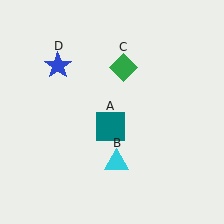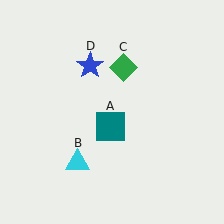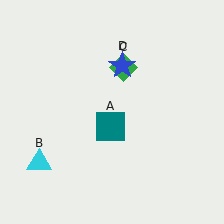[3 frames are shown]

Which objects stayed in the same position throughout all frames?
Teal square (object A) and green diamond (object C) remained stationary.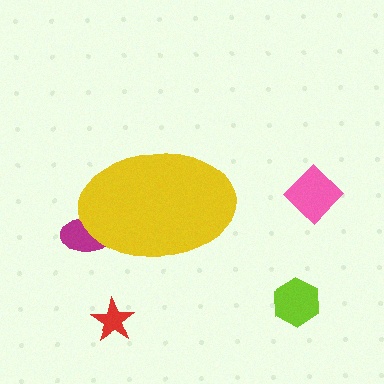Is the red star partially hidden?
No, the red star is fully visible.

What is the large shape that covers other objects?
A yellow ellipse.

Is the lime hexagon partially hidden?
No, the lime hexagon is fully visible.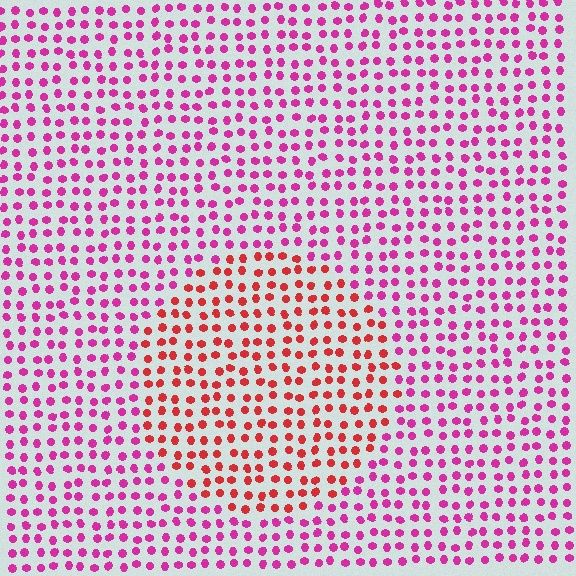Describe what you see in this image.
The image is filled with small magenta elements in a uniform arrangement. A circle-shaped region is visible where the elements are tinted to a slightly different hue, forming a subtle color boundary.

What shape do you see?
I see a circle.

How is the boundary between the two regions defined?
The boundary is defined purely by a slight shift in hue (about 39 degrees). Spacing, size, and orientation are identical on both sides.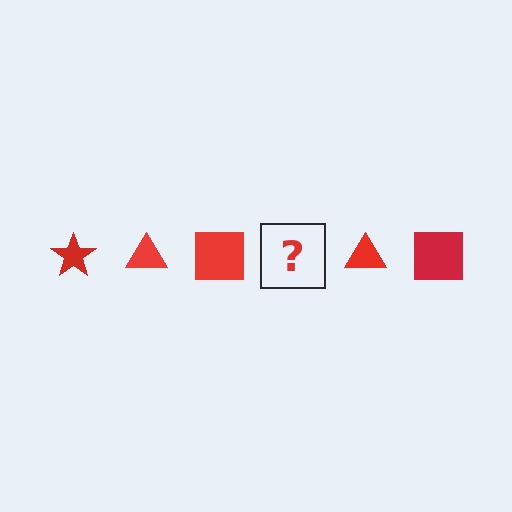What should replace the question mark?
The question mark should be replaced with a red star.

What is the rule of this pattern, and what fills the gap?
The rule is that the pattern cycles through star, triangle, square shapes in red. The gap should be filled with a red star.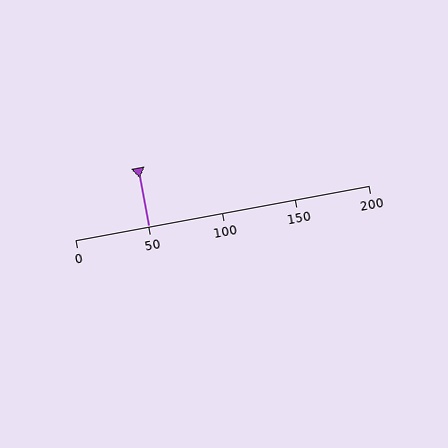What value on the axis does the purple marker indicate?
The marker indicates approximately 50.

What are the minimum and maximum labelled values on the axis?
The axis runs from 0 to 200.